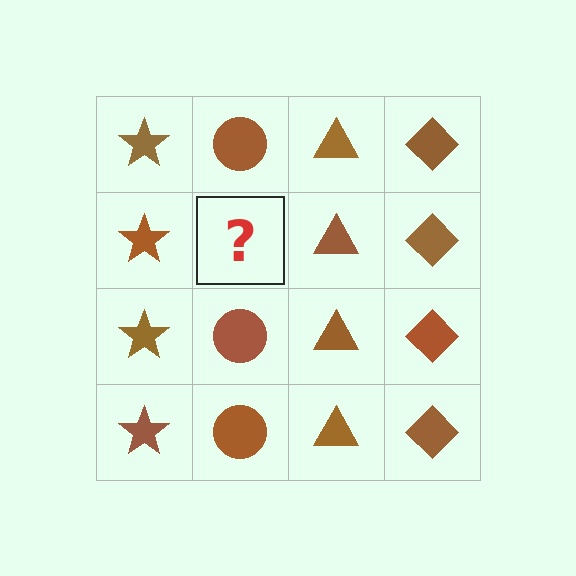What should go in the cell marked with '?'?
The missing cell should contain a brown circle.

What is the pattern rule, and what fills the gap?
The rule is that each column has a consistent shape. The gap should be filled with a brown circle.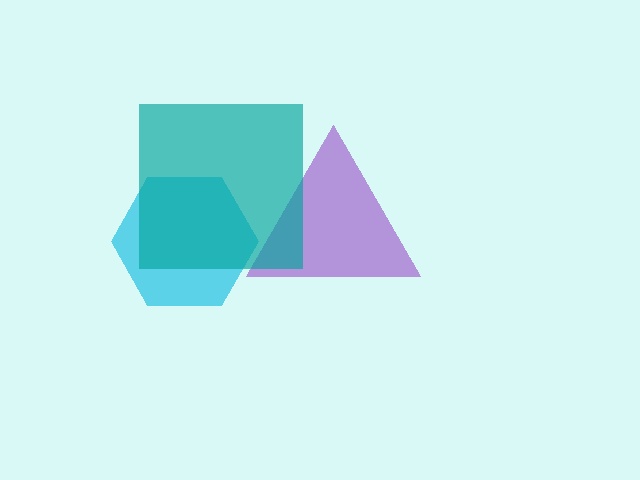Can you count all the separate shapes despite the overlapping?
Yes, there are 3 separate shapes.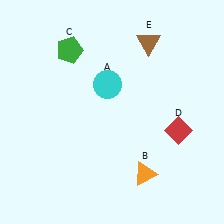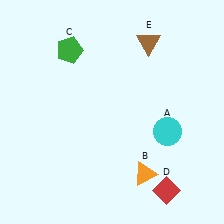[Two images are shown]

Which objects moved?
The objects that moved are: the cyan circle (A), the red diamond (D).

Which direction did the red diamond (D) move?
The red diamond (D) moved down.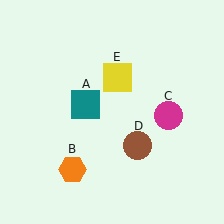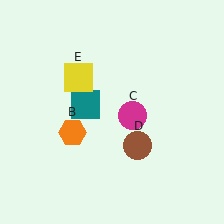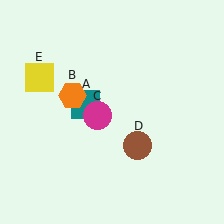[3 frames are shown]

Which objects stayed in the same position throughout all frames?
Teal square (object A) and brown circle (object D) remained stationary.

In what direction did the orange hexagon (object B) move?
The orange hexagon (object B) moved up.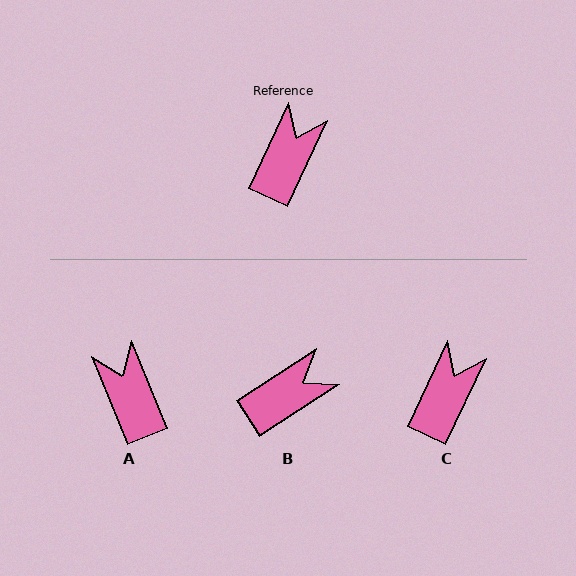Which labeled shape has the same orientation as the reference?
C.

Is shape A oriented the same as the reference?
No, it is off by about 48 degrees.